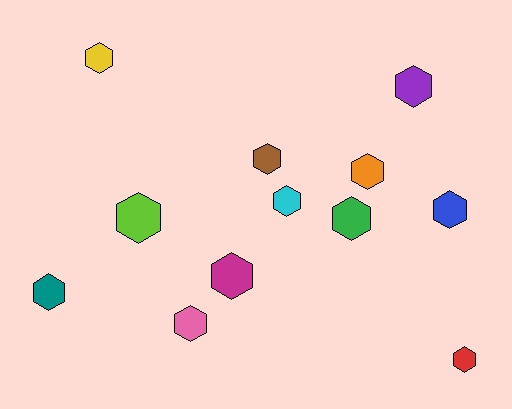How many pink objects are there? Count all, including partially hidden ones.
There is 1 pink object.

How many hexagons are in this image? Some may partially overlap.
There are 12 hexagons.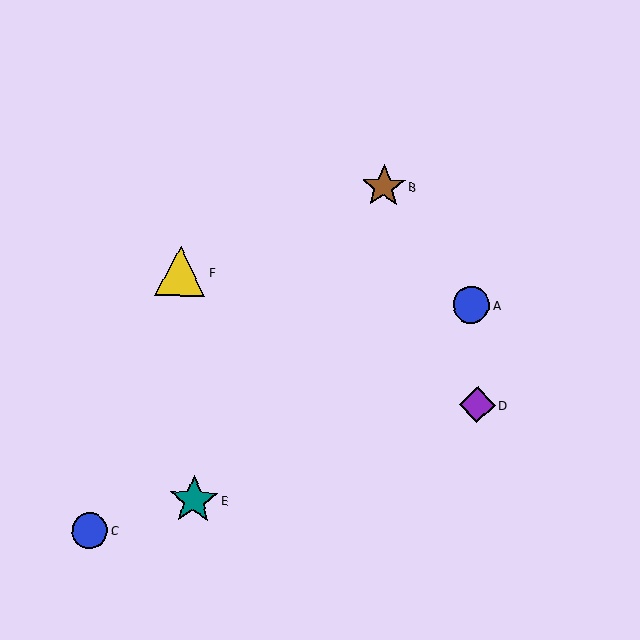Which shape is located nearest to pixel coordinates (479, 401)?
The purple diamond (labeled D) at (477, 405) is nearest to that location.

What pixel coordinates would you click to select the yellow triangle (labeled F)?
Click at (180, 271) to select the yellow triangle F.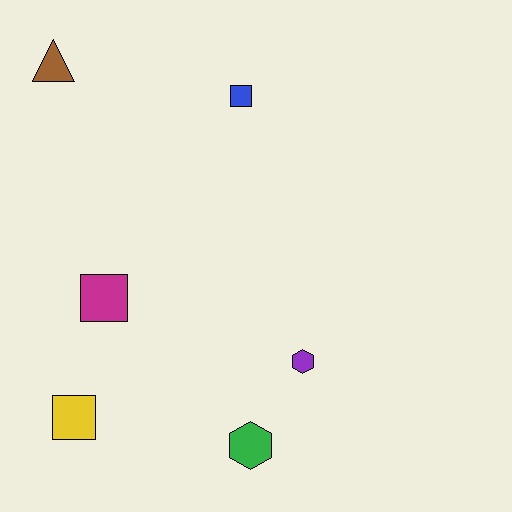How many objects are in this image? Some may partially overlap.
There are 6 objects.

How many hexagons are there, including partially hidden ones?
There are 2 hexagons.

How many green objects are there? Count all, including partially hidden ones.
There is 1 green object.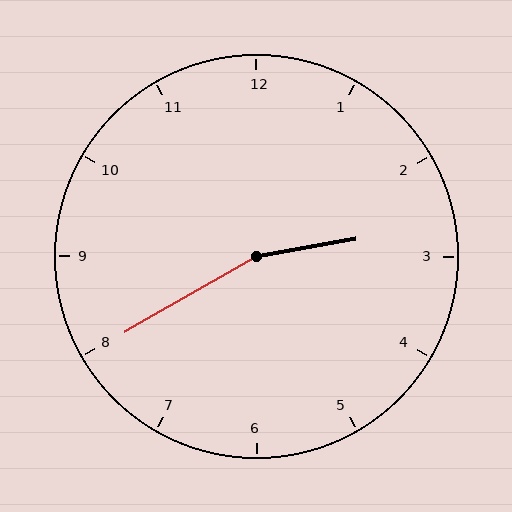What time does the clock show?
2:40.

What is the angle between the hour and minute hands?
Approximately 160 degrees.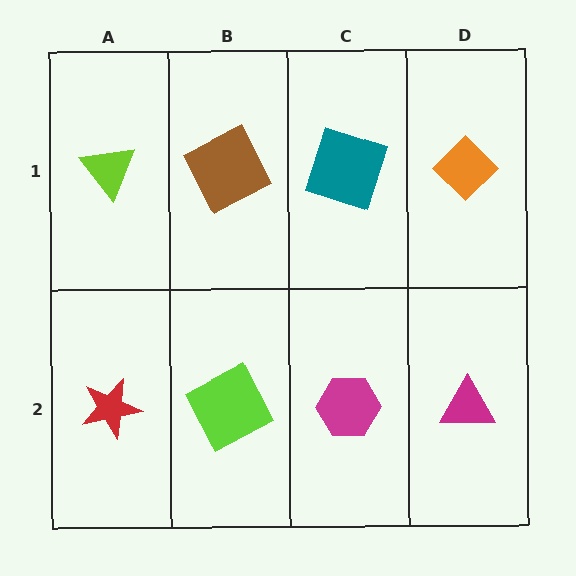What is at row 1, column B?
A brown square.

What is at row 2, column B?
A lime square.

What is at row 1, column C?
A teal square.